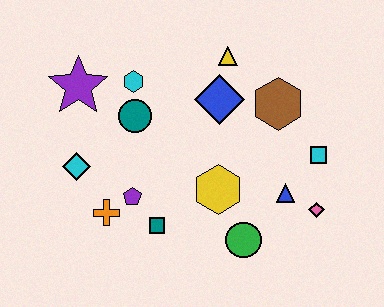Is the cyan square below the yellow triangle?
Yes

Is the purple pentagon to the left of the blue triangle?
Yes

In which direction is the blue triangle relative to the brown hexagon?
The blue triangle is below the brown hexagon.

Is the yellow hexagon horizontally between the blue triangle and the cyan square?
No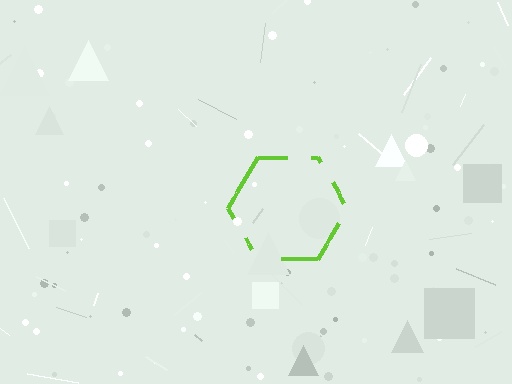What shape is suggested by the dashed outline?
The dashed outline suggests a hexagon.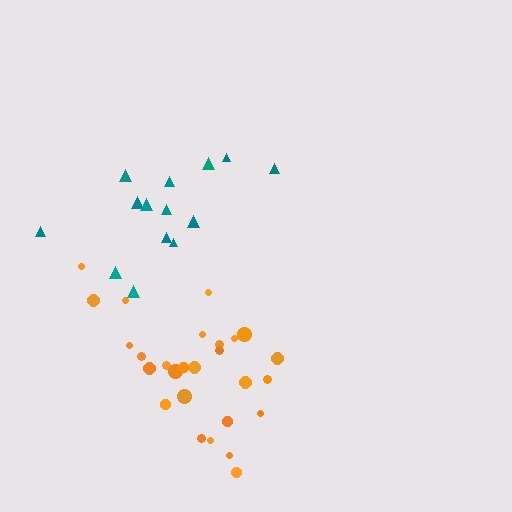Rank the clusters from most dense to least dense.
orange, teal.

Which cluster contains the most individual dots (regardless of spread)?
Orange (27).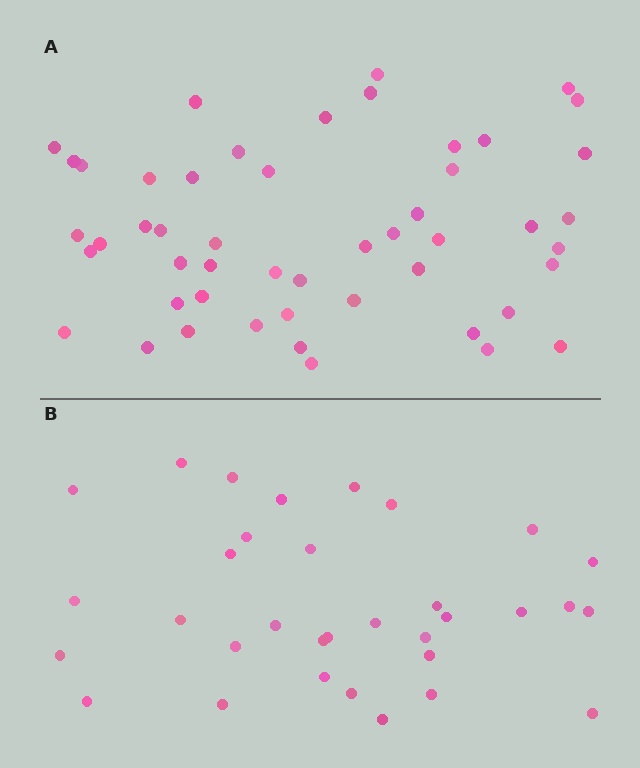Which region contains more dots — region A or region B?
Region A (the top region) has more dots.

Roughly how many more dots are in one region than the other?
Region A has approximately 15 more dots than region B.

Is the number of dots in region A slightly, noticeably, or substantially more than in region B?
Region A has substantially more. The ratio is roughly 1.5 to 1.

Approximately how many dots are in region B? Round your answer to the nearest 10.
About 30 dots. (The exact count is 33, which rounds to 30.)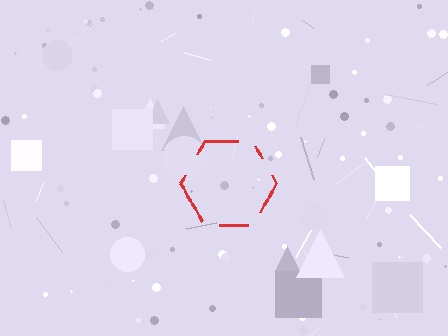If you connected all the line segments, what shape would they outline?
They would outline a hexagon.